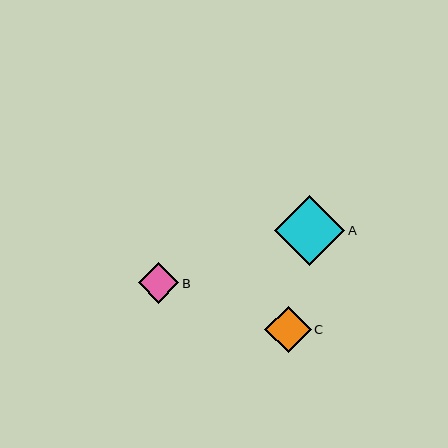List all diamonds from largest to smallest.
From largest to smallest: A, C, B.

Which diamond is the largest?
Diamond A is the largest with a size of approximately 71 pixels.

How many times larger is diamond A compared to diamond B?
Diamond A is approximately 1.7 times the size of diamond B.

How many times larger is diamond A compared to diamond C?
Diamond A is approximately 1.5 times the size of diamond C.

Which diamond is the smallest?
Diamond B is the smallest with a size of approximately 40 pixels.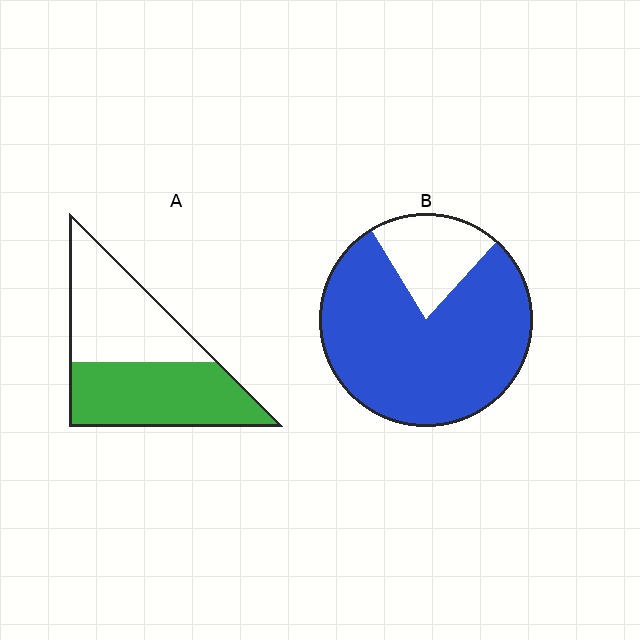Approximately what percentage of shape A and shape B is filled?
A is approximately 50% and B is approximately 80%.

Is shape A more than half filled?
Roughly half.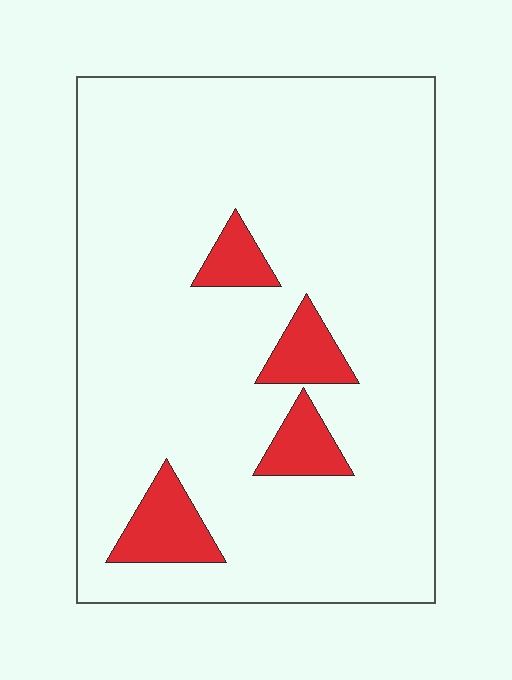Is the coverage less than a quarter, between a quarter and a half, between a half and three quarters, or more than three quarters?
Less than a quarter.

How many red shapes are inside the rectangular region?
4.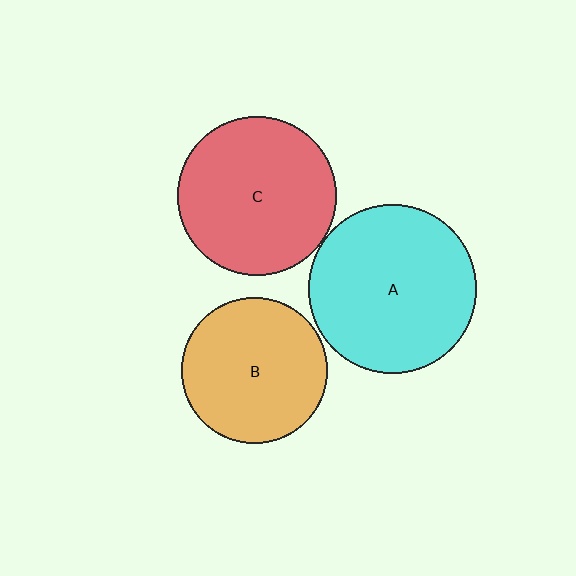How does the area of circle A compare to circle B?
Approximately 1.3 times.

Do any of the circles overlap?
No, none of the circles overlap.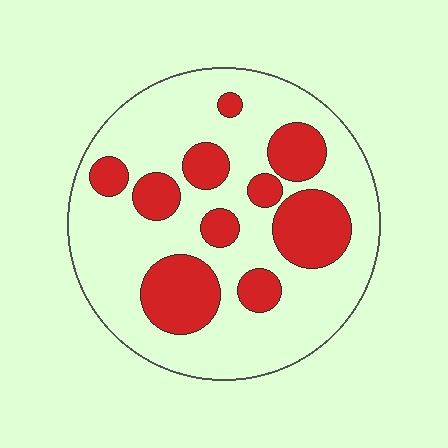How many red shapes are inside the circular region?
10.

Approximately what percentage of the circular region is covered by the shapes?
Approximately 30%.